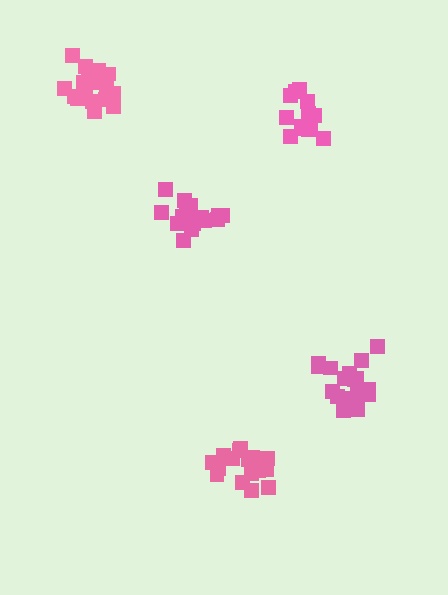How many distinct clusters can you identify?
There are 5 distinct clusters.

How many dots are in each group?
Group 1: 18 dots, Group 2: 17 dots, Group 3: 17 dots, Group 4: 17 dots, Group 5: 13 dots (82 total).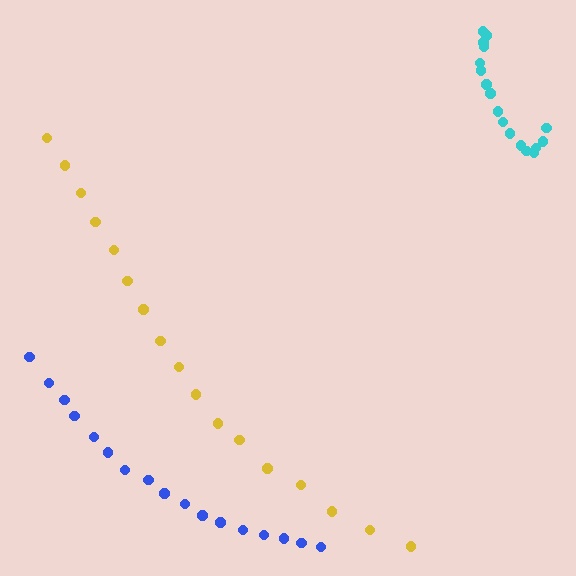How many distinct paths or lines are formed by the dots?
There are 3 distinct paths.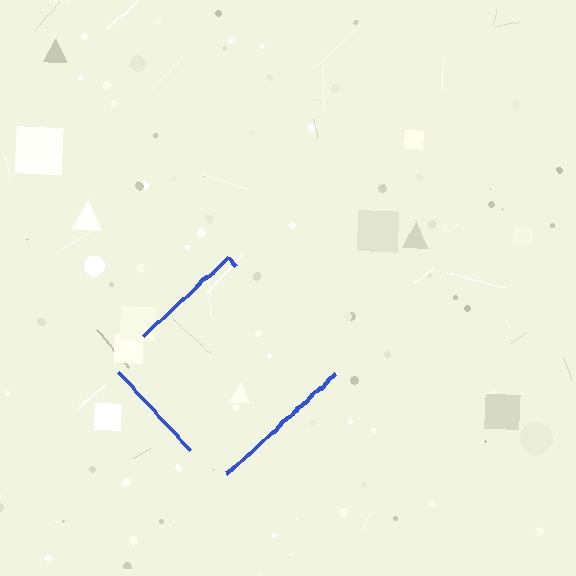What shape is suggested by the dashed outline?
The dashed outline suggests a diamond.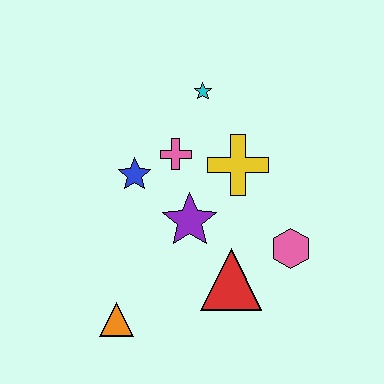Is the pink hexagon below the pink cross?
Yes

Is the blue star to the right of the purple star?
No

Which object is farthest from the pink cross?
The orange triangle is farthest from the pink cross.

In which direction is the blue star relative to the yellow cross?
The blue star is to the left of the yellow cross.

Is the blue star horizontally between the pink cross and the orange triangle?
Yes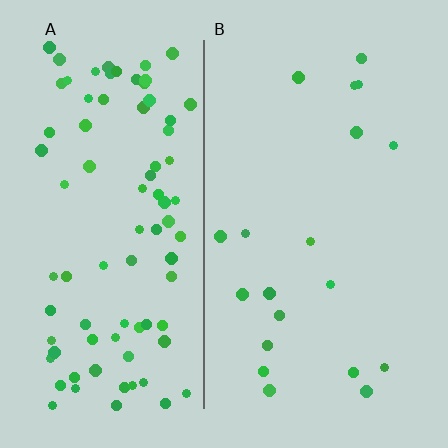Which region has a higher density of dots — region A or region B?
A (the left).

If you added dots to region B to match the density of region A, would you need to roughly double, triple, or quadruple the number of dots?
Approximately quadruple.